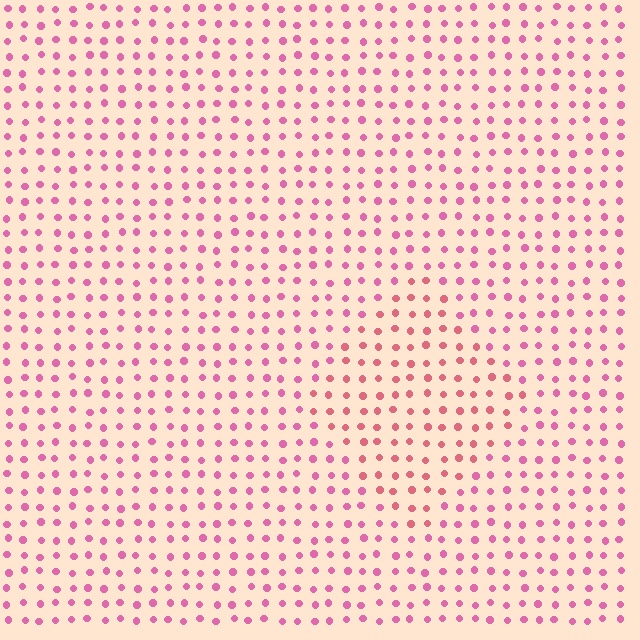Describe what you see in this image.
The image is filled with small pink elements in a uniform arrangement. A diamond-shaped region is visible where the elements are tinted to a slightly different hue, forming a subtle color boundary.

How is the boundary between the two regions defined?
The boundary is defined purely by a slight shift in hue (about 23 degrees). Spacing, size, and orientation are identical on both sides.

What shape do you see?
I see a diamond.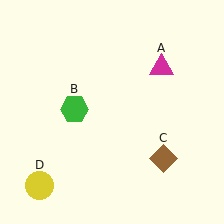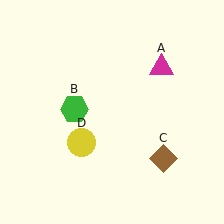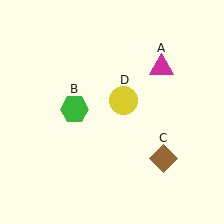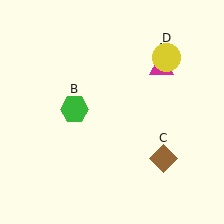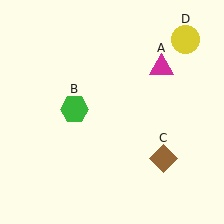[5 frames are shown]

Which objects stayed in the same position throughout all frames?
Magenta triangle (object A) and green hexagon (object B) and brown diamond (object C) remained stationary.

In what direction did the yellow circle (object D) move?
The yellow circle (object D) moved up and to the right.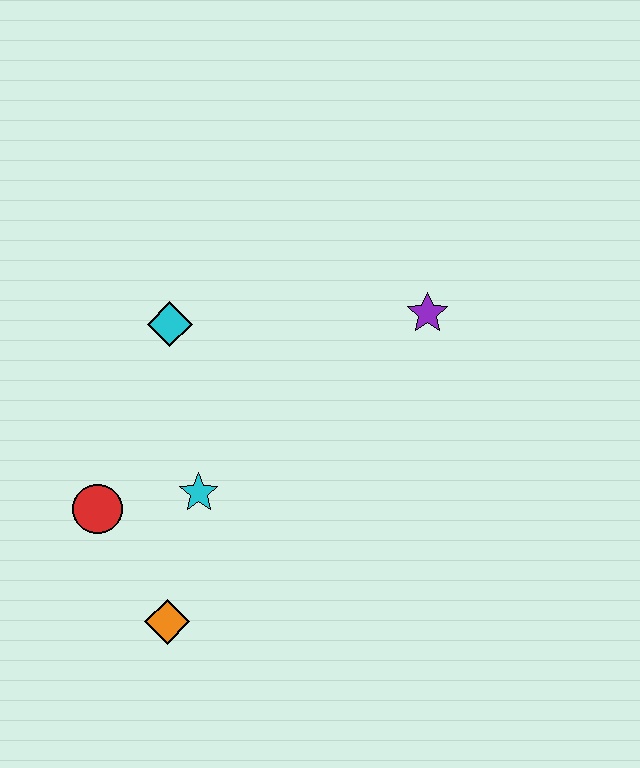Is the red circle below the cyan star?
Yes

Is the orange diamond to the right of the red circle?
Yes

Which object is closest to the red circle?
The cyan star is closest to the red circle.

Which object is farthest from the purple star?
The orange diamond is farthest from the purple star.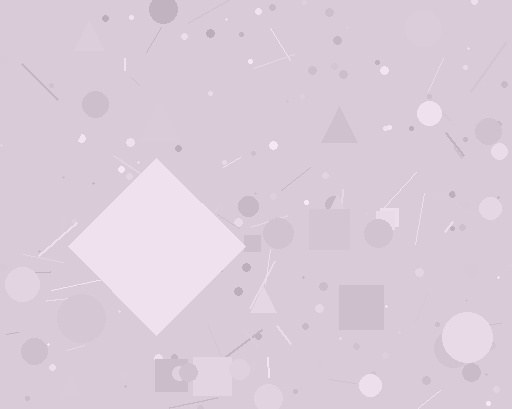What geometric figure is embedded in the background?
A diamond is embedded in the background.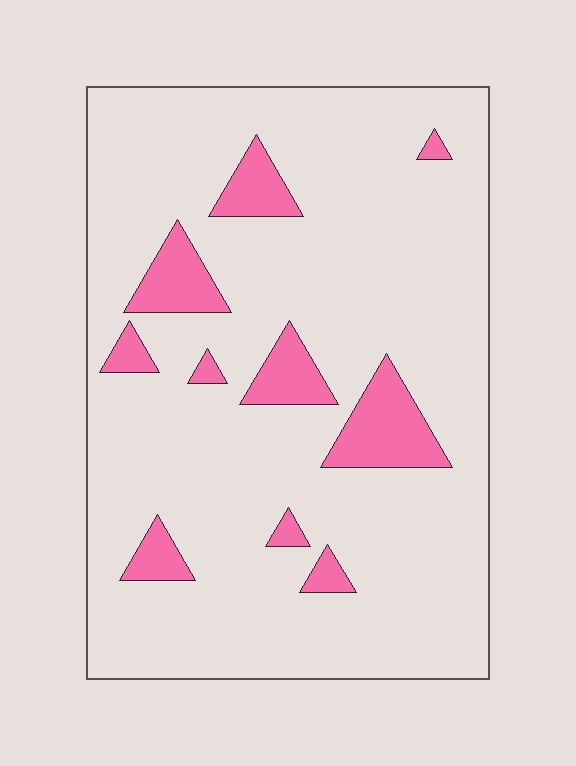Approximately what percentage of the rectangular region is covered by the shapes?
Approximately 10%.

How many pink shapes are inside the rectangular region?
10.